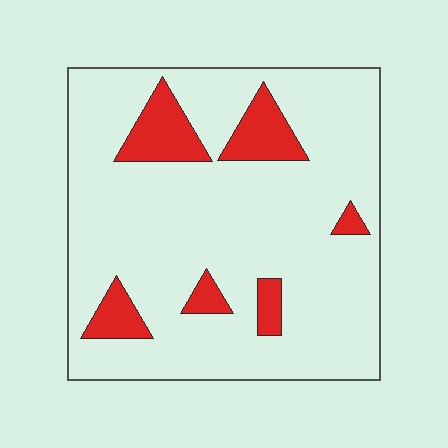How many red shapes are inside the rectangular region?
6.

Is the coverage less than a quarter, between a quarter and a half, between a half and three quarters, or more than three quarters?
Less than a quarter.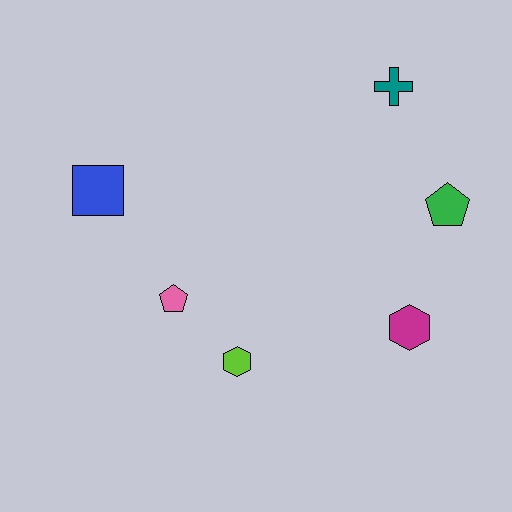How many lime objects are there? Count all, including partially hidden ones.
There is 1 lime object.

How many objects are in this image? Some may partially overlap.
There are 6 objects.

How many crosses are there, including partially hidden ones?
There is 1 cross.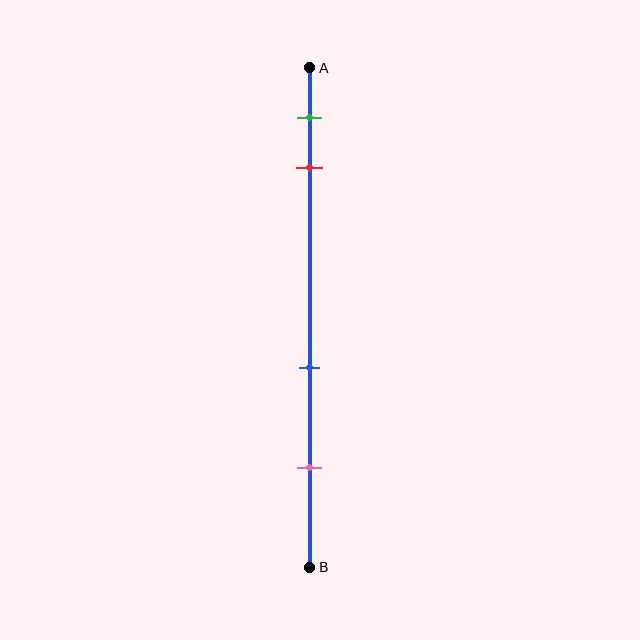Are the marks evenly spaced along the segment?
No, the marks are not evenly spaced.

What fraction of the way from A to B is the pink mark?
The pink mark is approximately 80% (0.8) of the way from A to B.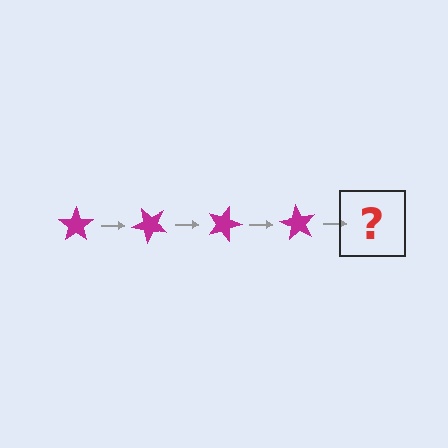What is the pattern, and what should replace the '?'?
The pattern is that the star rotates 45 degrees each step. The '?' should be a magenta star rotated 180 degrees.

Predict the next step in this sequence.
The next step is a magenta star rotated 180 degrees.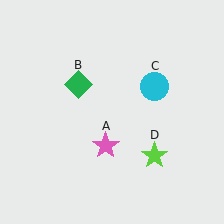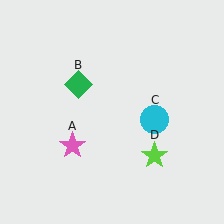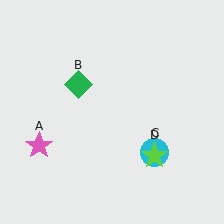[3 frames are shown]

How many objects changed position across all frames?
2 objects changed position: pink star (object A), cyan circle (object C).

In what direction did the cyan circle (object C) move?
The cyan circle (object C) moved down.